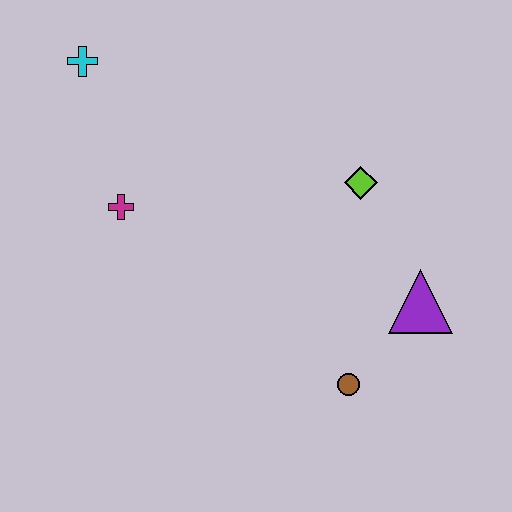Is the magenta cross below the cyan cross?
Yes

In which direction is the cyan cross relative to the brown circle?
The cyan cross is above the brown circle.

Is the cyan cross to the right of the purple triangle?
No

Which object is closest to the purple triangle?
The brown circle is closest to the purple triangle.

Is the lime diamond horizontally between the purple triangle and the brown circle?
Yes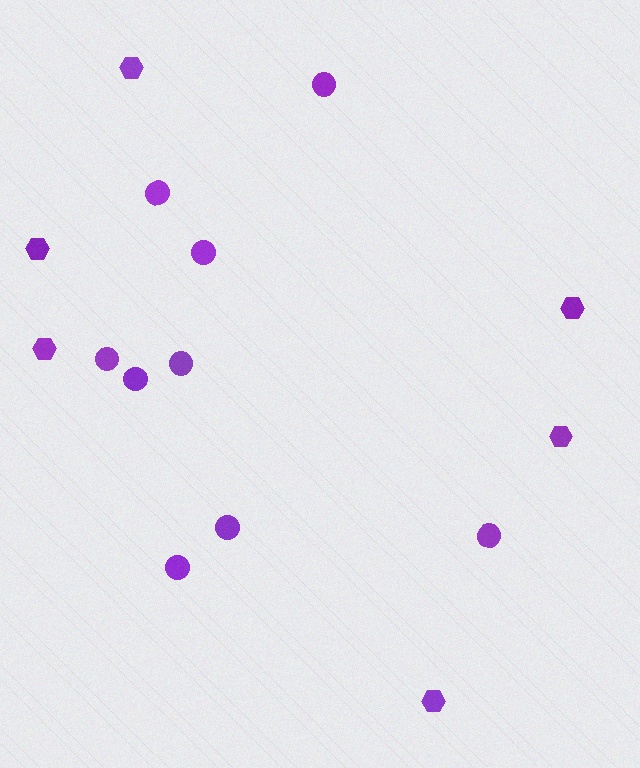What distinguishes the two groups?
There are 2 groups: one group of circles (9) and one group of hexagons (6).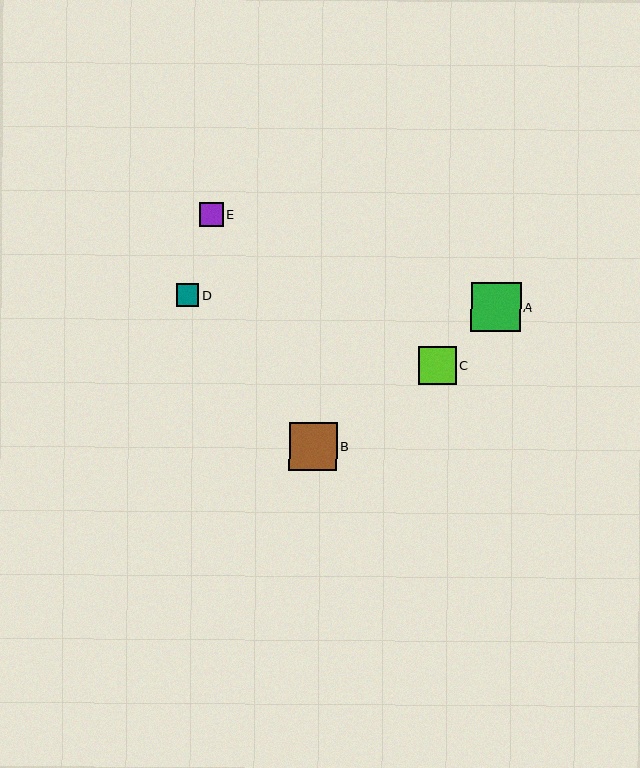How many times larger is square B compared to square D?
Square B is approximately 2.1 times the size of square D.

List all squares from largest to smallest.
From largest to smallest: A, B, C, E, D.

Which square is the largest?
Square A is the largest with a size of approximately 49 pixels.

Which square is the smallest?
Square D is the smallest with a size of approximately 23 pixels.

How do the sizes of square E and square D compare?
Square E and square D are approximately the same size.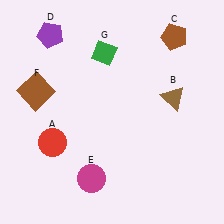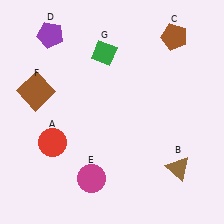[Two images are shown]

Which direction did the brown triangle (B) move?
The brown triangle (B) moved down.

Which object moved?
The brown triangle (B) moved down.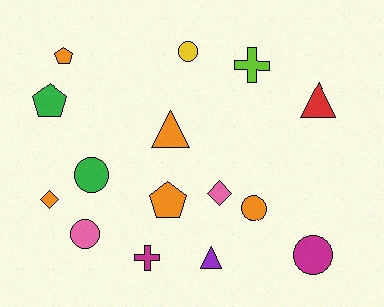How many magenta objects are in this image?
There are 2 magenta objects.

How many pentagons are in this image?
There are 3 pentagons.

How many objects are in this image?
There are 15 objects.